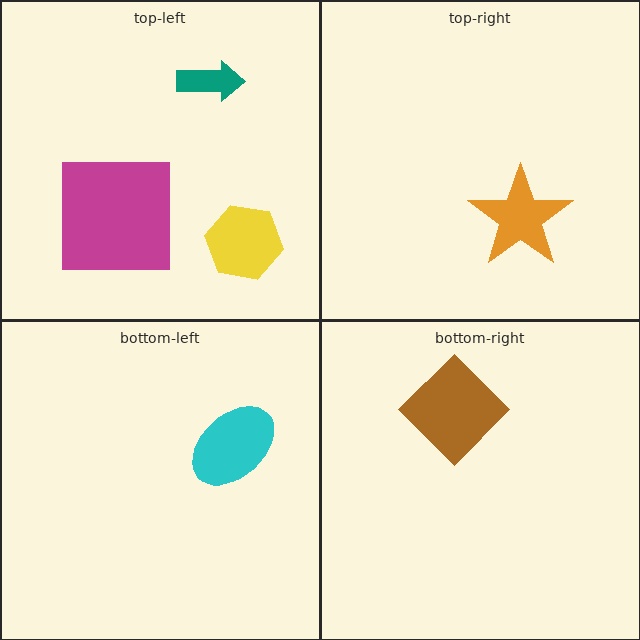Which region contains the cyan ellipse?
The bottom-left region.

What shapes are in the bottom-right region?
The brown diamond.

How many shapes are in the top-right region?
1.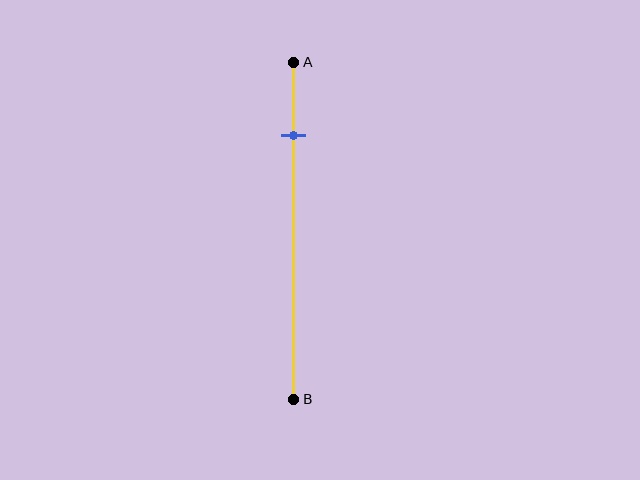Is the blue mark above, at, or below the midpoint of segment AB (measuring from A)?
The blue mark is above the midpoint of segment AB.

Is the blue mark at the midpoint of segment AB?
No, the mark is at about 20% from A, not at the 50% midpoint.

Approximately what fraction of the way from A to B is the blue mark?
The blue mark is approximately 20% of the way from A to B.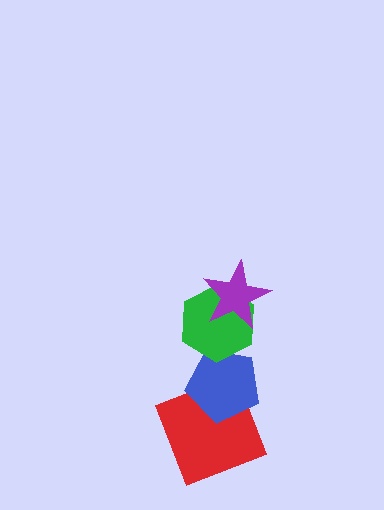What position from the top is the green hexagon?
The green hexagon is 2nd from the top.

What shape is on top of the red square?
The blue pentagon is on top of the red square.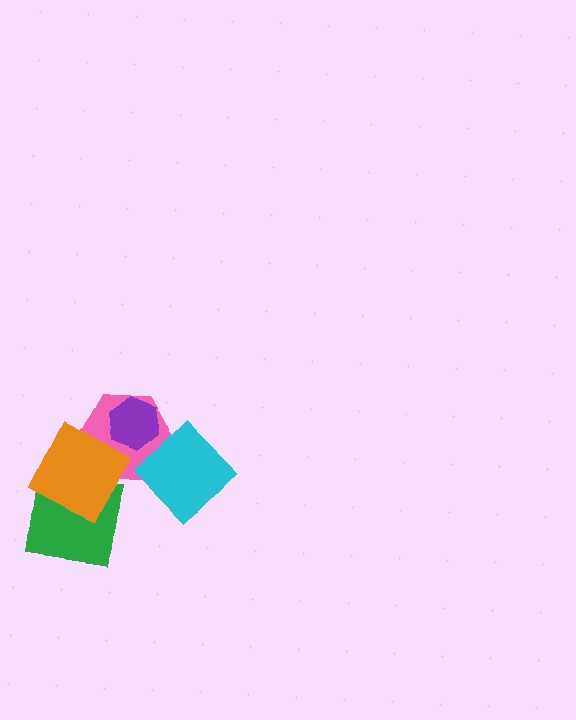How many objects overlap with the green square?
1 object overlaps with the green square.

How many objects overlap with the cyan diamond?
1 object overlaps with the cyan diamond.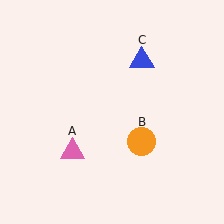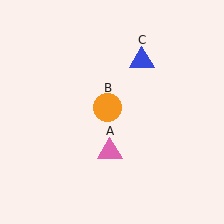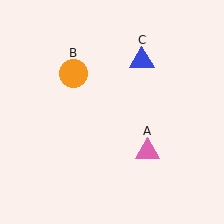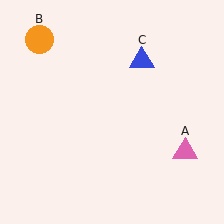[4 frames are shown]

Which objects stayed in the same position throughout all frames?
Blue triangle (object C) remained stationary.